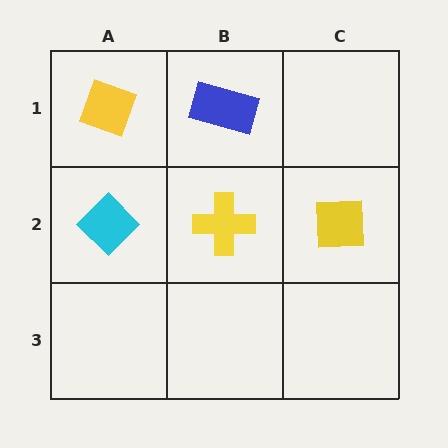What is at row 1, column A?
A yellow diamond.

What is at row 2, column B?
A yellow cross.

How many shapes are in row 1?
2 shapes.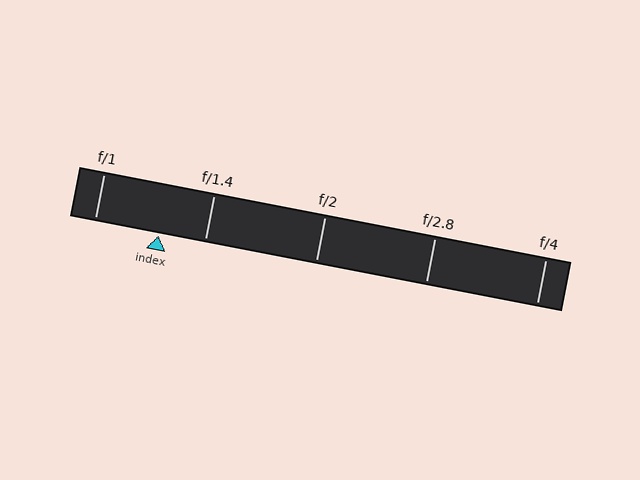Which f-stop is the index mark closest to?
The index mark is closest to f/1.4.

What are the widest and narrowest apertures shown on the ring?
The widest aperture shown is f/1 and the narrowest is f/4.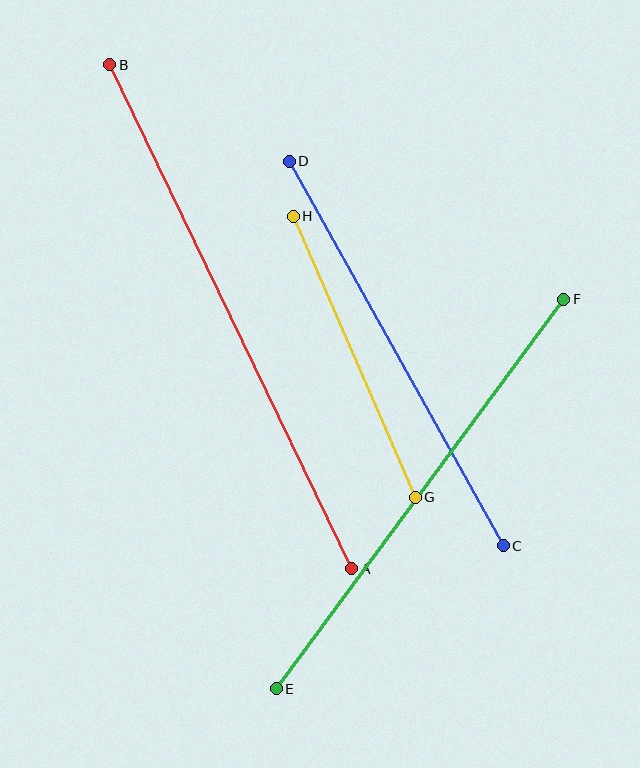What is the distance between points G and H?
The distance is approximately 307 pixels.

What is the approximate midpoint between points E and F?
The midpoint is at approximately (420, 494) pixels.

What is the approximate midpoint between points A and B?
The midpoint is at approximately (231, 317) pixels.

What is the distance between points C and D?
The distance is approximately 440 pixels.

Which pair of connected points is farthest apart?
Points A and B are farthest apart.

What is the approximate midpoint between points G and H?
The midpoint is at approximately (354, 357) pixels.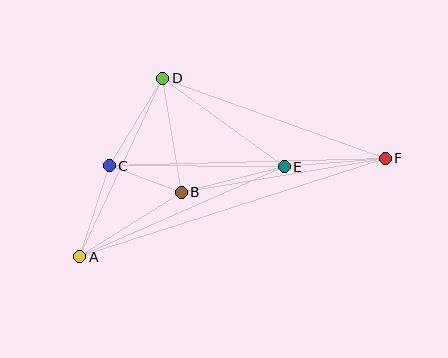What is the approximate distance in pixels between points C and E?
The distance between C and E is approximately 175 pixels.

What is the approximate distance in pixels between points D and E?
The distance between D and E is approximately 150 pixels.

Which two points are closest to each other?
Points B and C are closest to each other.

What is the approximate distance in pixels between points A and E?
The distance between A and E is approximately 223 pixels.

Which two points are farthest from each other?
Points A and F are farthest from each other.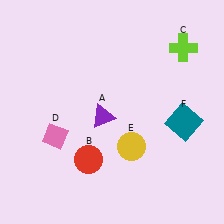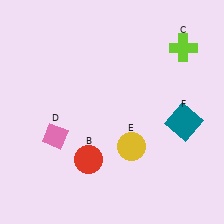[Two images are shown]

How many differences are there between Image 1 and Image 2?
There is 1 difference between the two images.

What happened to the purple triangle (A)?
The purple triangle (A) was removed in Image 2. It was in the bottom-left area of Image 1.